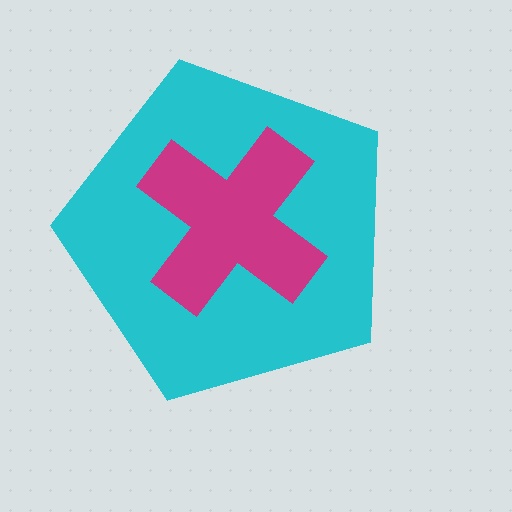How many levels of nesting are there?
2.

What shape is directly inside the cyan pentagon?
The magenta cross.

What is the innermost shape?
The magenta cross.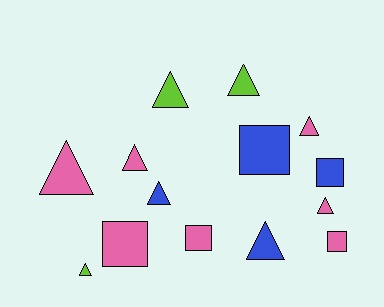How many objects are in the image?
There are 14 objects.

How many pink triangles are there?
There are 4 pink triangles.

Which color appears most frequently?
Pink, with 7 objects.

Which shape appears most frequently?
Triangle, with 9 objects.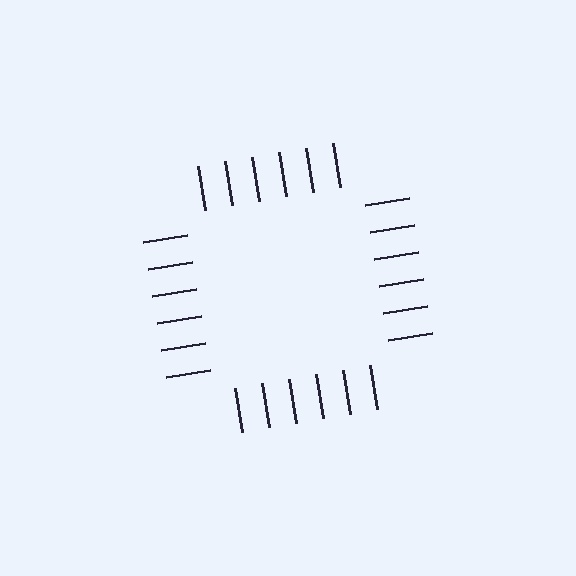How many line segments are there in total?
24 — 6 along each of the 4 edges.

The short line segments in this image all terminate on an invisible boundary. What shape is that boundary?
An illusory square — the line segments terminate on its edges but no continuous stroke is drawn.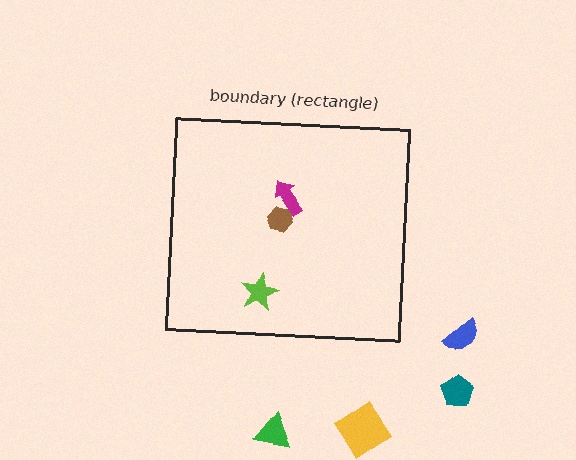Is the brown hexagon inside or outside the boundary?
Inside.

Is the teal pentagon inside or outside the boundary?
Outside.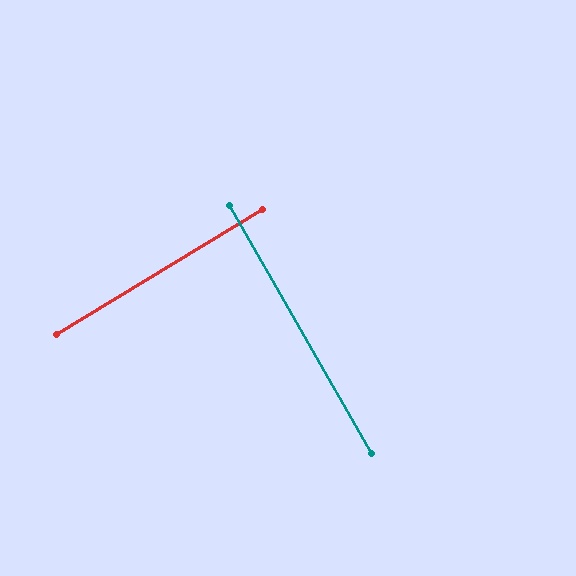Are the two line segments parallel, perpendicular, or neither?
Perpendicular — they meet at approximately 88°.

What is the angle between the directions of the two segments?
Approximately 88 degrees.